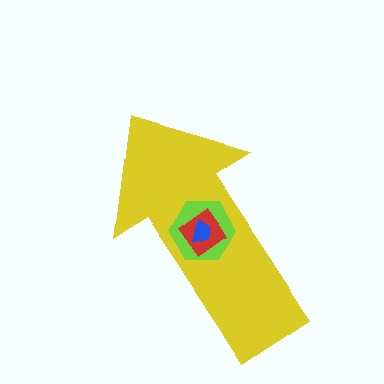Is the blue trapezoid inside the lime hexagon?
Yes.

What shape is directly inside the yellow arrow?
The lime hexagon.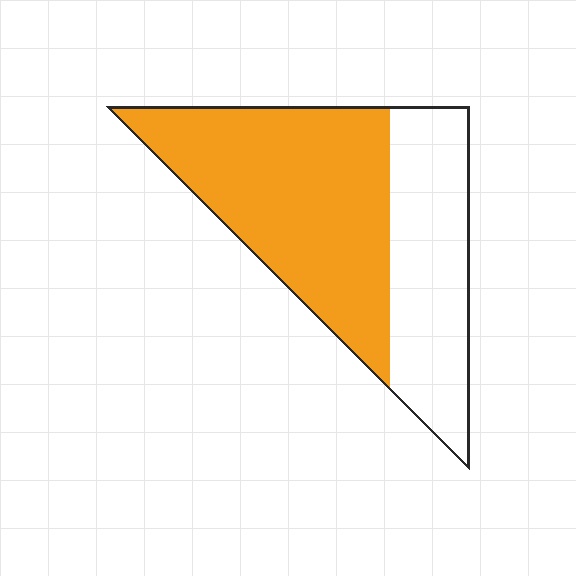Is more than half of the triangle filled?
Yes.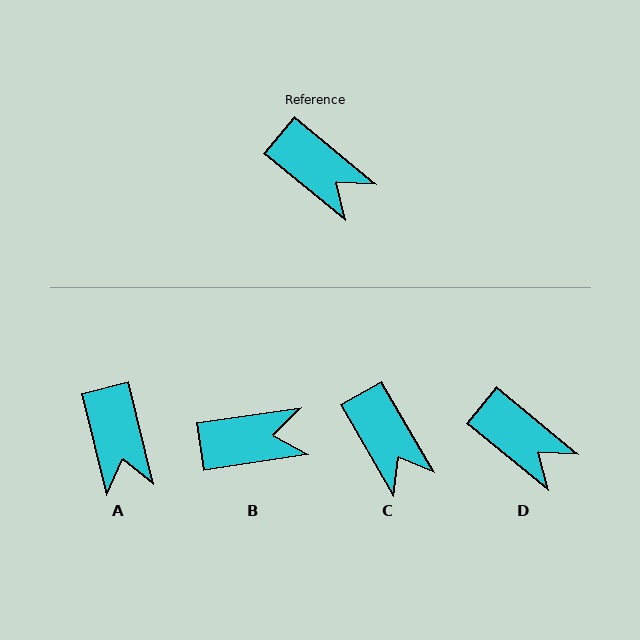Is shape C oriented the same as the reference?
No, it is off by about 20 degrees.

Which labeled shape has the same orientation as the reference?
D.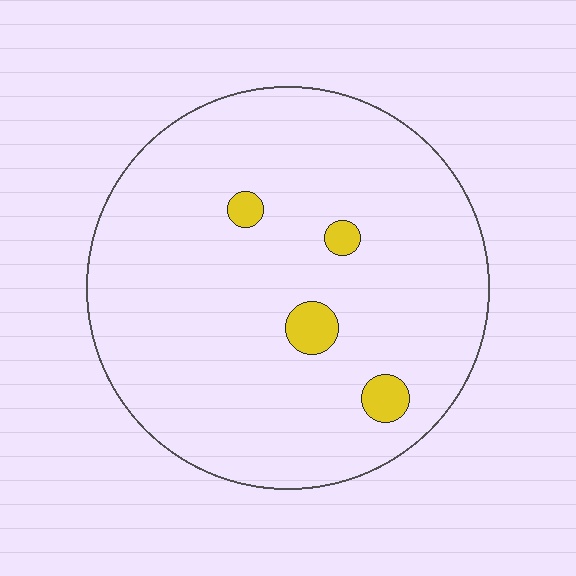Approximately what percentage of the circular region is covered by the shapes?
Approximately 5%.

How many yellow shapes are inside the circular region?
4.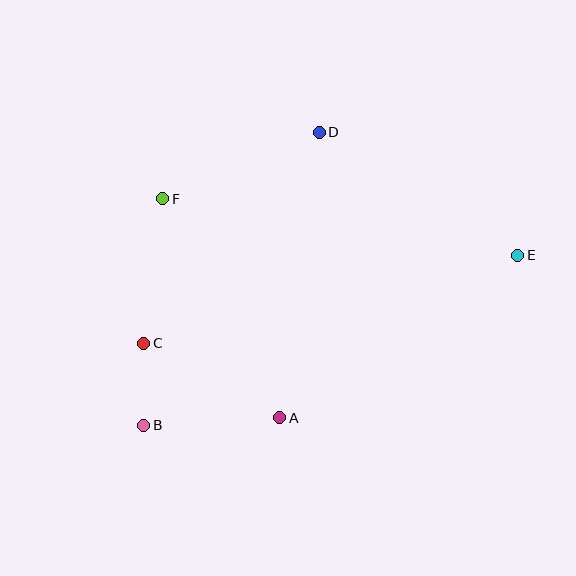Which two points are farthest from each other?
Points B and E are farthest from each other.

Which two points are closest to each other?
Points B and C are closest to each other.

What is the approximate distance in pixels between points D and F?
The distance between D and F is approximately 170 pixels.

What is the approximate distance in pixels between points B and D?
The distance between B and D is approximately 341 pixels.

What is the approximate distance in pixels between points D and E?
The distance between D and E is approximately 234 pixels.